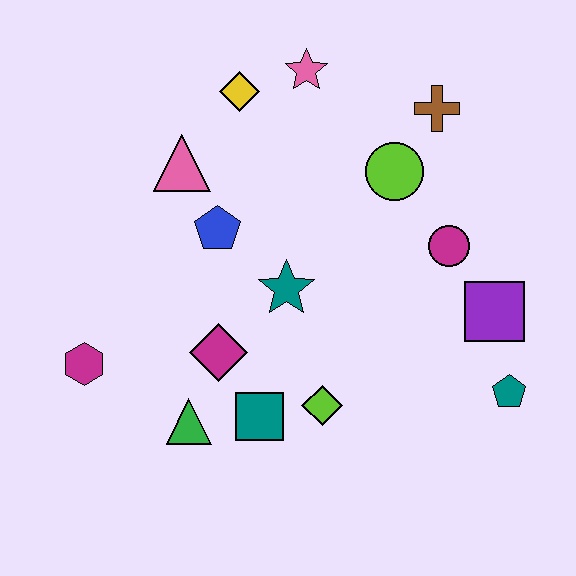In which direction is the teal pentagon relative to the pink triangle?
The teal pentagon is to the right of the pink triangle.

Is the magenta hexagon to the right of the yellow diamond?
No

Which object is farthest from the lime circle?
The magenta hexagon is farthest from the lime circle.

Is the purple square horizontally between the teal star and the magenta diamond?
No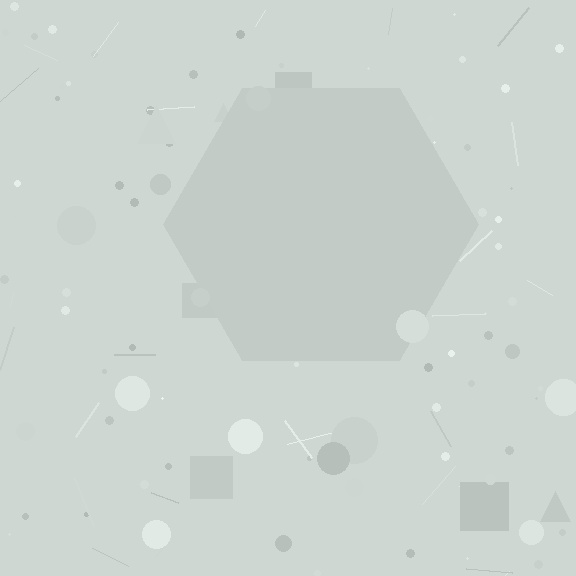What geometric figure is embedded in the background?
A hexagon is embedded in the background.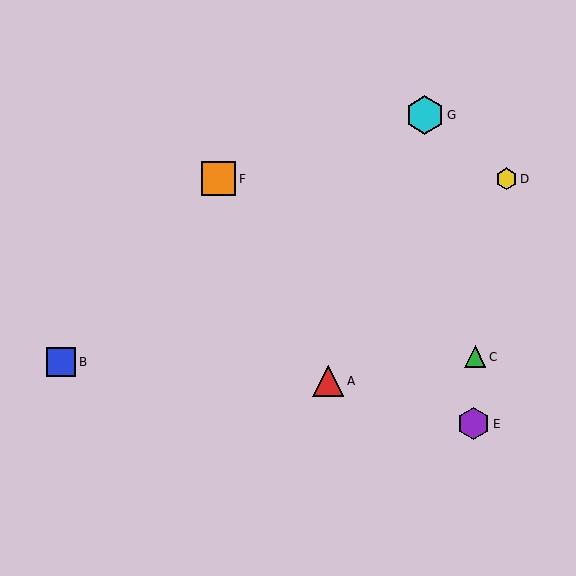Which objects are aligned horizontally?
Objects D, F are aligned horizontally.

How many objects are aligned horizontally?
2 objects (D, F) are aligned horizontally.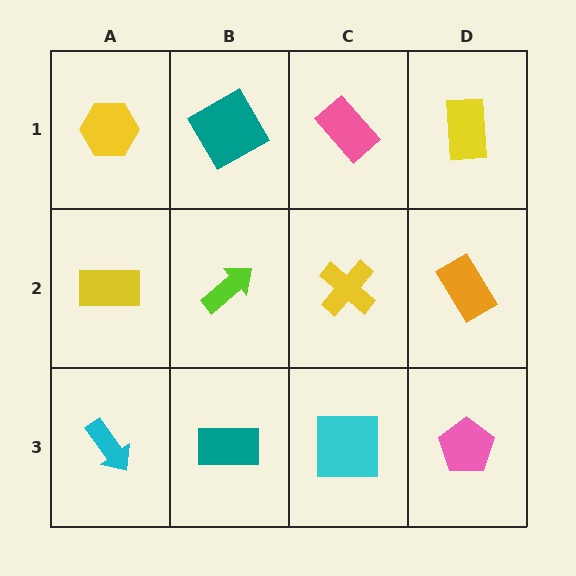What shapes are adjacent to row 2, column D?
A yellow rectangle (row 1, column D), a pink pentagon (row 3, column D), a yellow cross (row 2, column C).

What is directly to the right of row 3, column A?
A teal rectangle.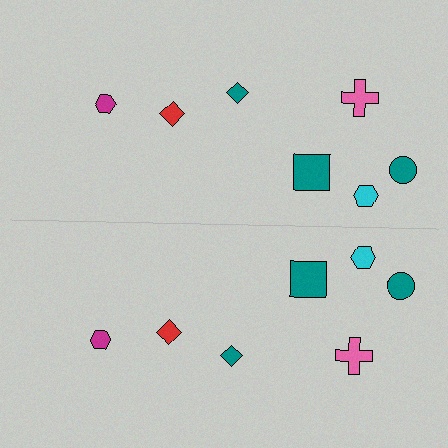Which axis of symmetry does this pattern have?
The pattern has a horizontal axis of symmetry running through the center of the image.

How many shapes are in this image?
There are 14 shapes in this image.